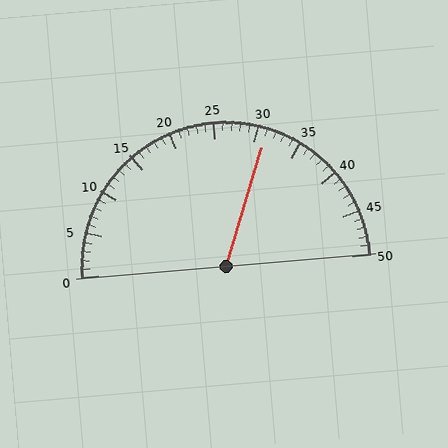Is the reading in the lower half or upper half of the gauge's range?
The reading is in the upper half of the range (0 to 50).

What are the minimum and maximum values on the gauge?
The gauge ranges from 0 to 50.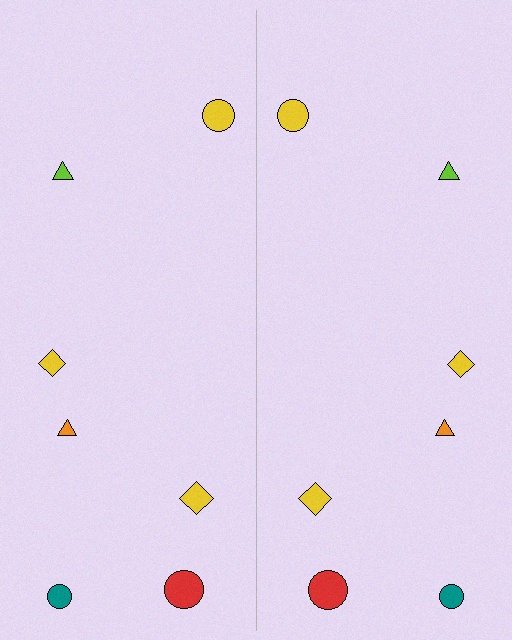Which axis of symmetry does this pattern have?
The pattern has a vertical axis of symmetry running through the center of the image.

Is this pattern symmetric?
Yes, this pattern has bilateral (reflection) symmetry.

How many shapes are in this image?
There are 14 shapes in this image.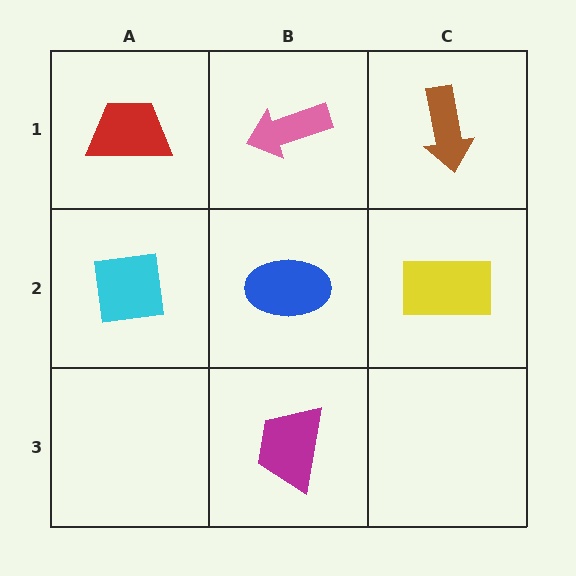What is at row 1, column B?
A pink arrow.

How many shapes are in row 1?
3 shapes.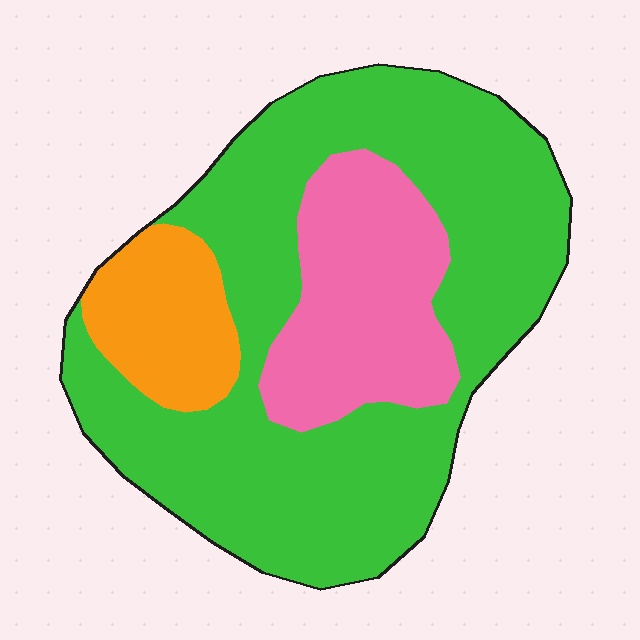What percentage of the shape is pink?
Pink covers about 20% of the shape.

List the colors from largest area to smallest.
From largest to smallest: green, pink, orange.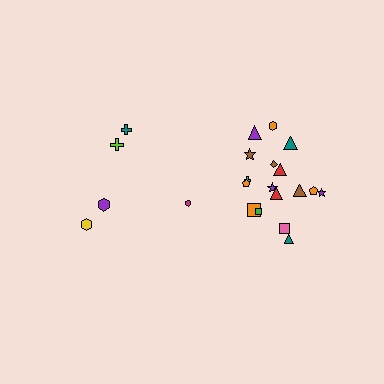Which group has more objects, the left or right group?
The right group.